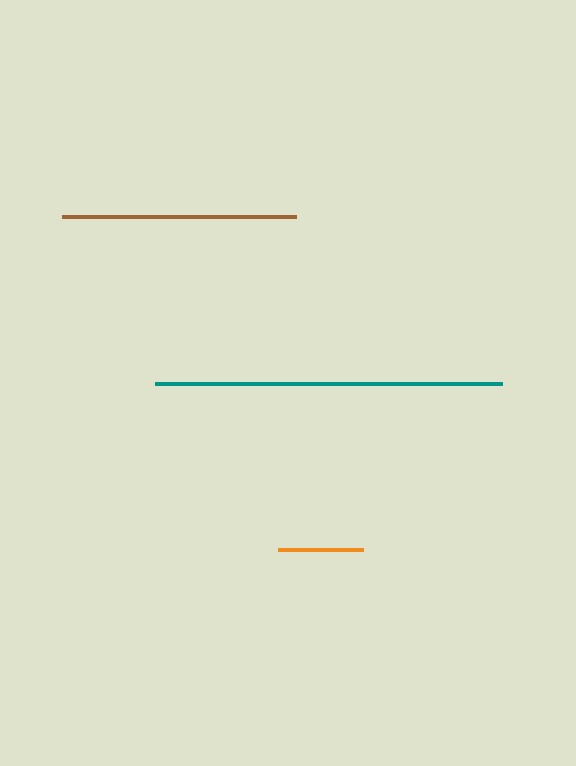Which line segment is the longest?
The teal line is the longest at approximately 347 pixels.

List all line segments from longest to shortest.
From longest to shortest: teal, brown, orange.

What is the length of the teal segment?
The teal segment is approximately 347 pixels long.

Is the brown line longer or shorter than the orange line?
The brown line is longer than the orange line.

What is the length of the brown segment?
The brown segment is approximately 234 pixels long.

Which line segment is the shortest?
The orange line is the shortest at approximately 85 pixels.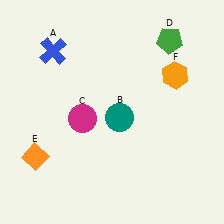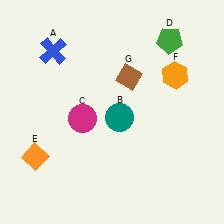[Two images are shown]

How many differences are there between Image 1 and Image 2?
There is 1 difference between the two images.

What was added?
A brown diamond (G) was added in Image 2.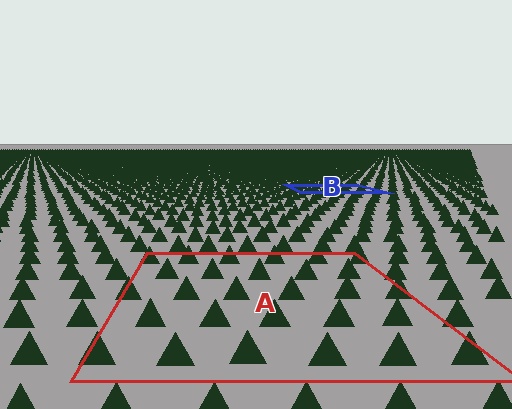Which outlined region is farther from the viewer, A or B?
Region B is farther from the viewer — the texture elements inside it appear smaller and more densely packed.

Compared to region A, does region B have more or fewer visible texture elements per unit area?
Region B has more texture elements per unit area — they are packed more densely because it is farther away.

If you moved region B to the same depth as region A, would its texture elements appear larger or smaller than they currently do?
They would appear larger. At a closer depth, the same texture elements are projected at a bigger on-screen size.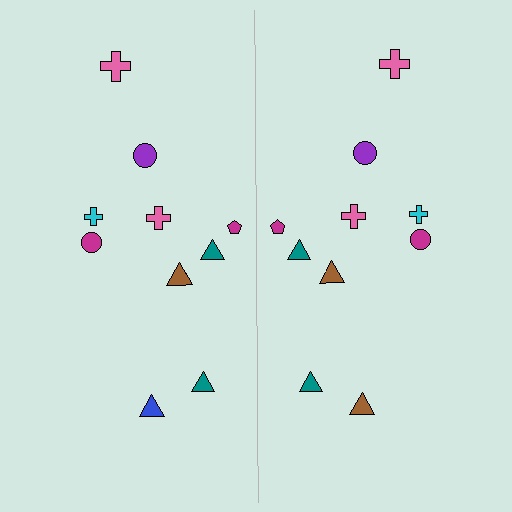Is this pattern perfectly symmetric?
No, the pattern is not perfectly symmetric. The brown triangle on the right side breaks the symmetry — its mirror counterpart is blue.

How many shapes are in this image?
There are 20 shapes in this image.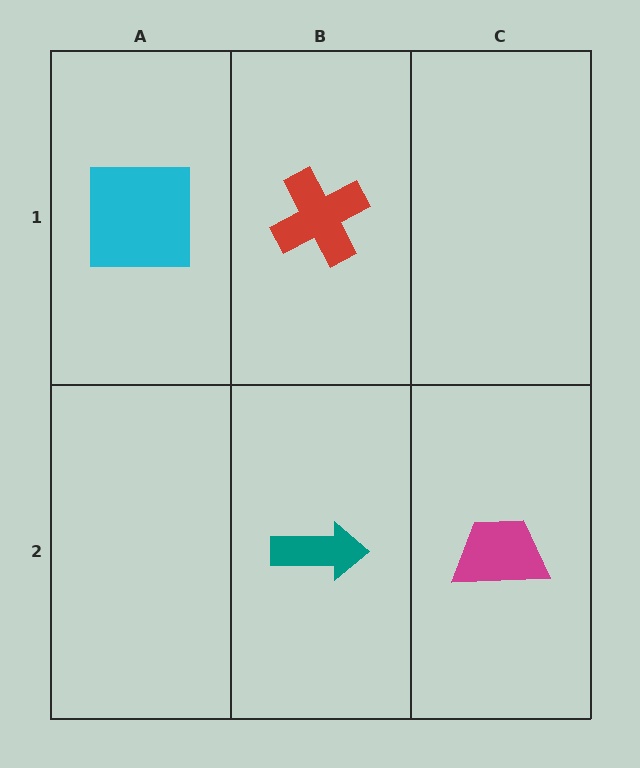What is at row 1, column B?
A red cross.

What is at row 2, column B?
A teal arrow.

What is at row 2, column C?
A magenta trapezoid.